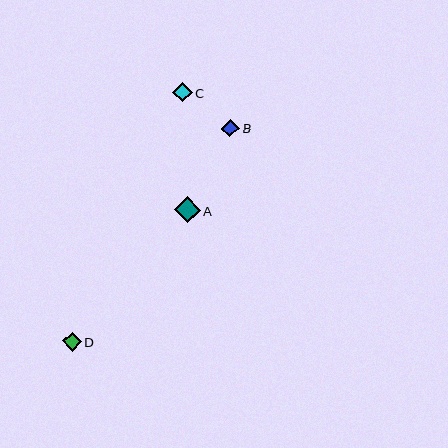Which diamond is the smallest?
Diamond B is the smallest with a size of approximately 18 pixels.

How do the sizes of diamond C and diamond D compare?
Diamond C and diamond D are approximately the same size.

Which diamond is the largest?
Diamond A is the largest with a size of approximately 26 pixels.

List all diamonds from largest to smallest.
From largest to smallest: A, C, D, B.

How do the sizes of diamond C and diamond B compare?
Diamond C and diamond B are approximately the same size.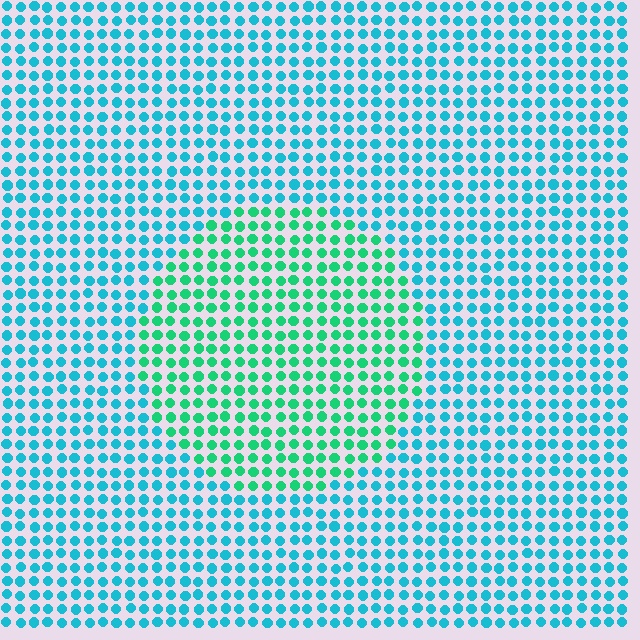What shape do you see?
I see a circle.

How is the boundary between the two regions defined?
The boundary is defined purely by a slight shift in hue (about 36 degrees). Spacing, size, and orientation are identical on both sides.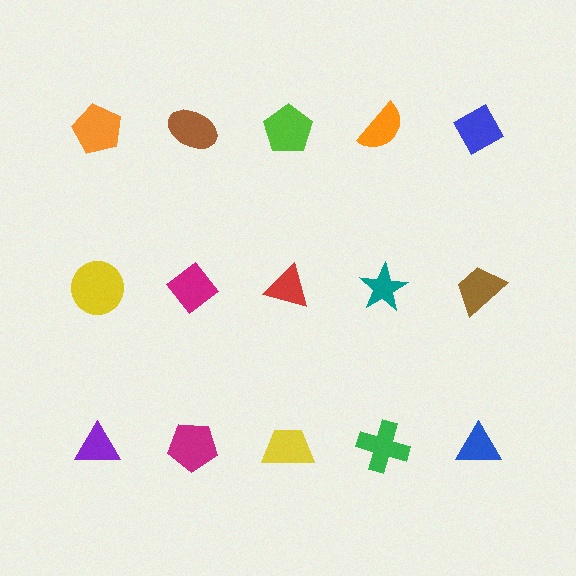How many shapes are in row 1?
5 shapes.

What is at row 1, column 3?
A lime pentagon.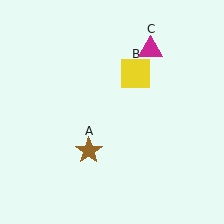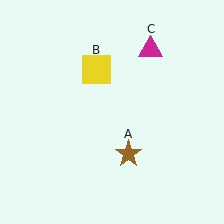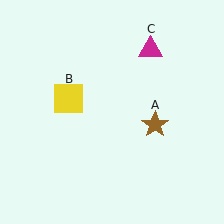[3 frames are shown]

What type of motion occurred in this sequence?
The brown star (object A), yellow square (object B) rotated counterclockwise around the center of the scene.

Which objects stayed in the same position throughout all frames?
Magenta triangle (object C) remained stationary.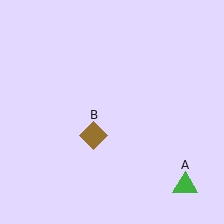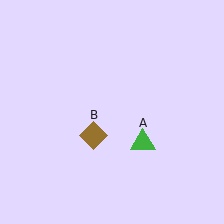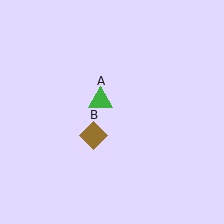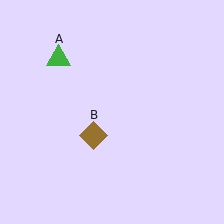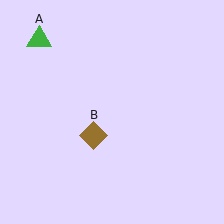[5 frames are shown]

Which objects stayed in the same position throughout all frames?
Brown diamond (object B) remained stationary.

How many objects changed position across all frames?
1 object changed position: green triangle (object A).